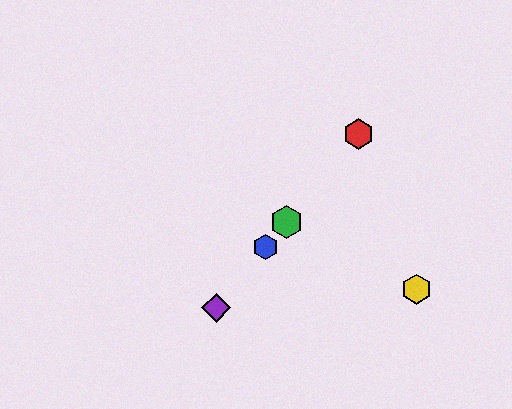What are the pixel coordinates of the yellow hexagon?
The yellow hexagon is at (417, 289).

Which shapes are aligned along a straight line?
The red hexagon, the blue hexagon, the green hexagon, the purple diamond are aligned along a straight line.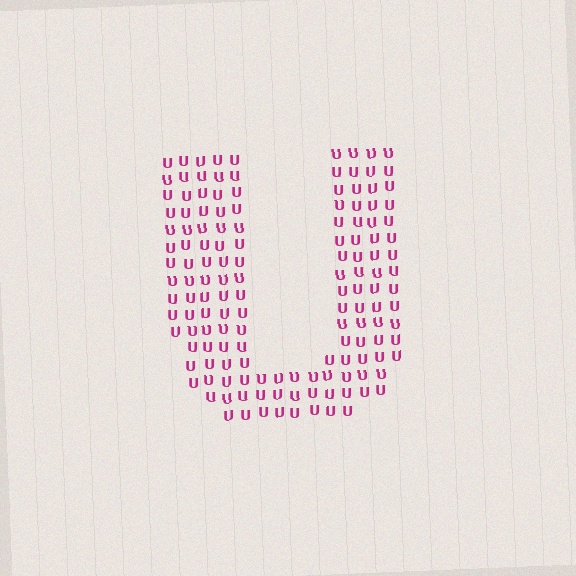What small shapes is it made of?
It is made of small letter U's.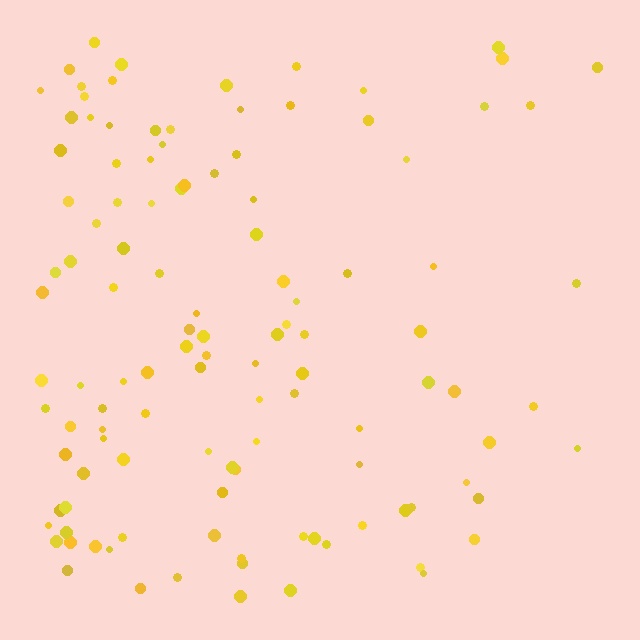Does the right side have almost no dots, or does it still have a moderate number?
Still a moderate number, just noticeably fewer than the left.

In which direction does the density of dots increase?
From right to left, with the left side densest.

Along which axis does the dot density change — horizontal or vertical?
Horizontal.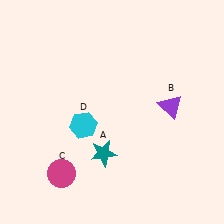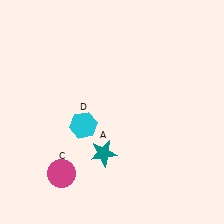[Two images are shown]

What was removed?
The purple triangle (B) was removed in Image 2.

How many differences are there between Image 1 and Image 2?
There is 1 difference between the two images.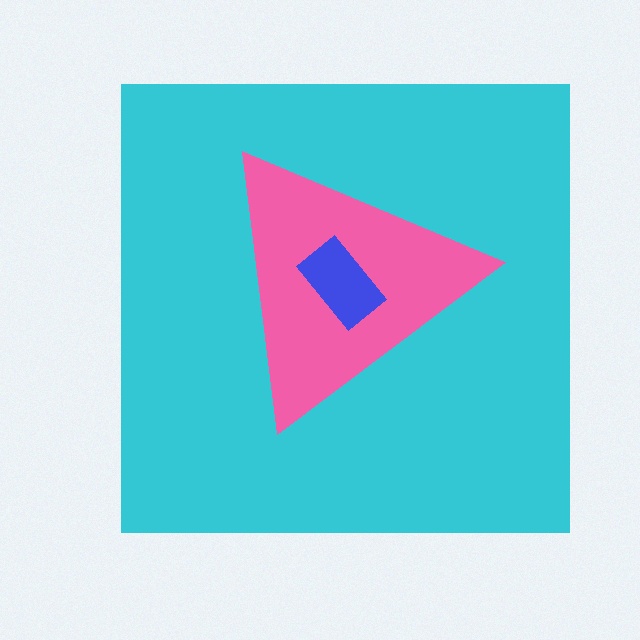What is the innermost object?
The blue rectangle.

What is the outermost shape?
The cyan square.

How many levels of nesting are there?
3.